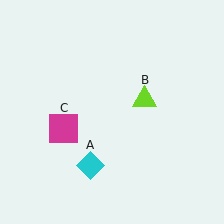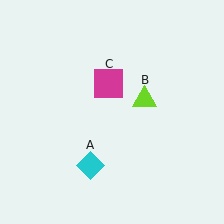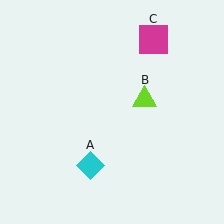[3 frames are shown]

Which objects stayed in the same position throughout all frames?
Cyan diamond (object A) and lime triangle (object B) remained stationary.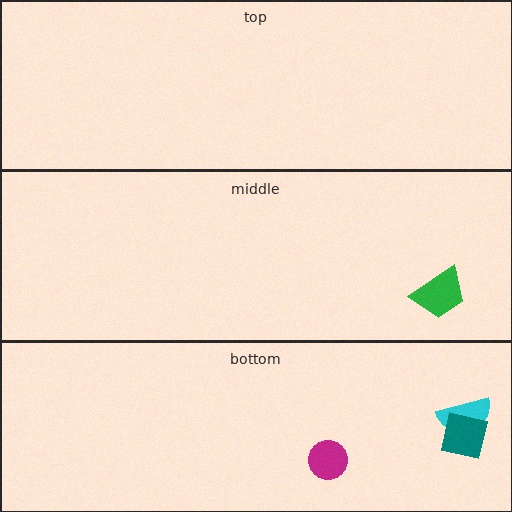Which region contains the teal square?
The bottom region.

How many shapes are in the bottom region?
3.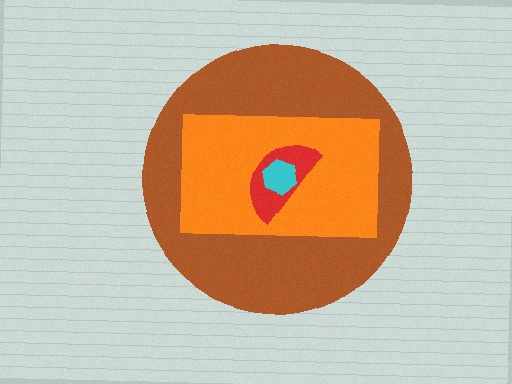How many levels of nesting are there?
4.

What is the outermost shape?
The brown circle.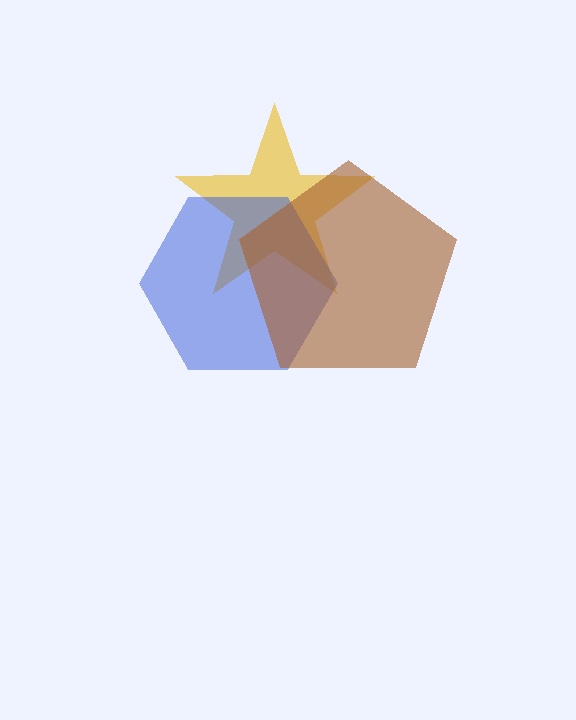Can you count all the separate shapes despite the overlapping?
Yes, there are 3 separate shapes.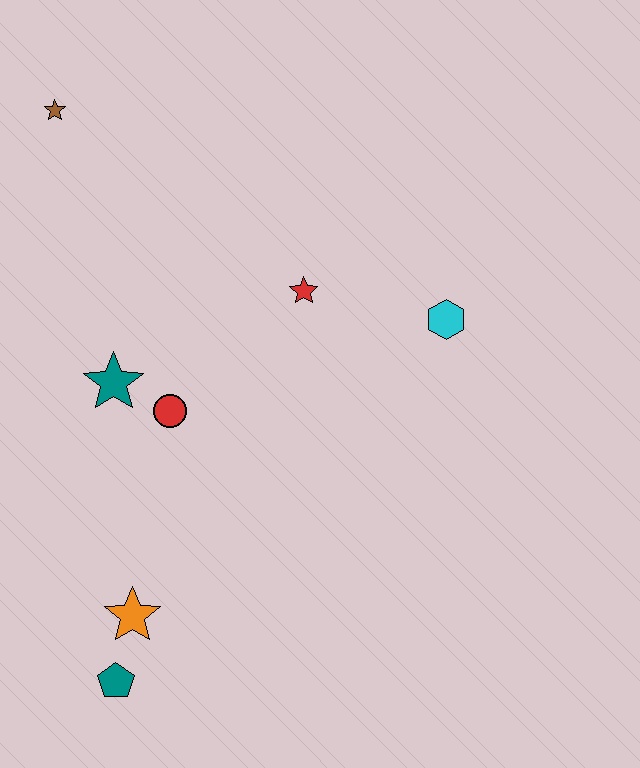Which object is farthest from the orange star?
The brown star is farthest from the orange star.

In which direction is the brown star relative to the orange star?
The brown star is above the orange star.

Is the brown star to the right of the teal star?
No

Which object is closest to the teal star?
The red circle is closest to the teal star.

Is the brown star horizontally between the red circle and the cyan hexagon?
No